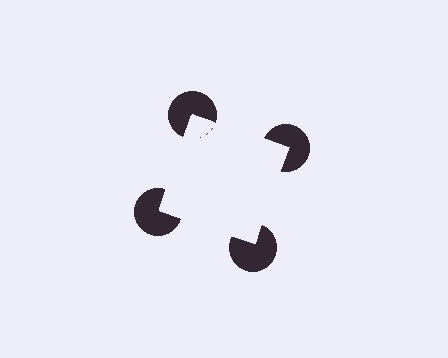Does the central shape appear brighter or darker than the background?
It typically appears slightly brighter than the background, even though no actual brightness change is drawn.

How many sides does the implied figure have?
4 sides.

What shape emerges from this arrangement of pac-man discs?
An illusory square — its edges are inferred from the aligned wedge cuts in the pac-man discs, not physically drawn.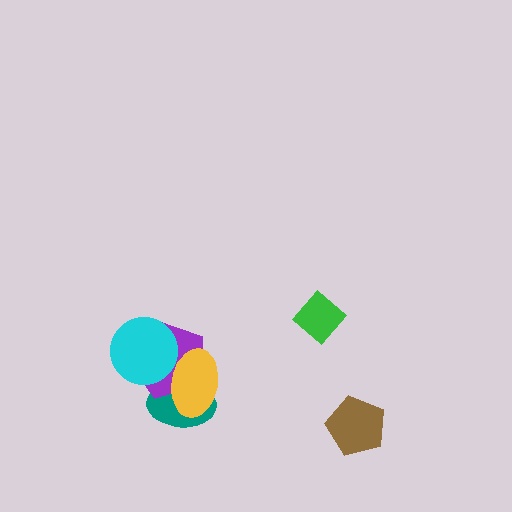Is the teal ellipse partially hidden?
Yes, it is partially covered by another shape.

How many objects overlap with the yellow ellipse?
3 objects overlap with the yellow ellipse.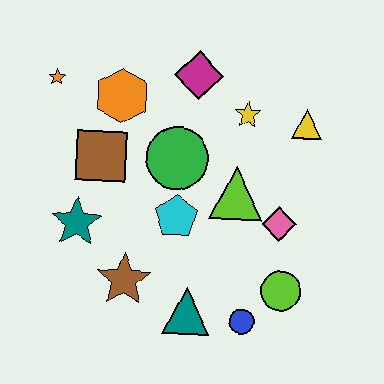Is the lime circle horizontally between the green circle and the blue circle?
No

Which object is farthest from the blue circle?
The orange star is farthest from the blue circle.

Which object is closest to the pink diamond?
The lime triangle is closest to the pink diamond.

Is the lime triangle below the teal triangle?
No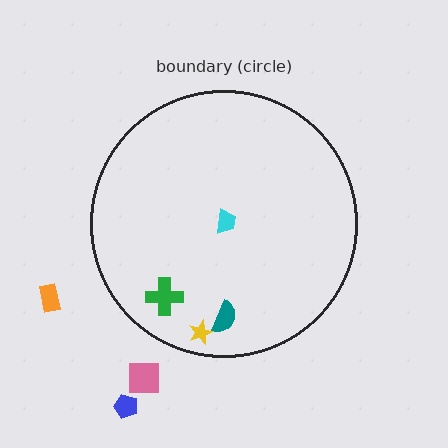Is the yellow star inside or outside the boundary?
Inside.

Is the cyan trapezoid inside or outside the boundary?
Inside.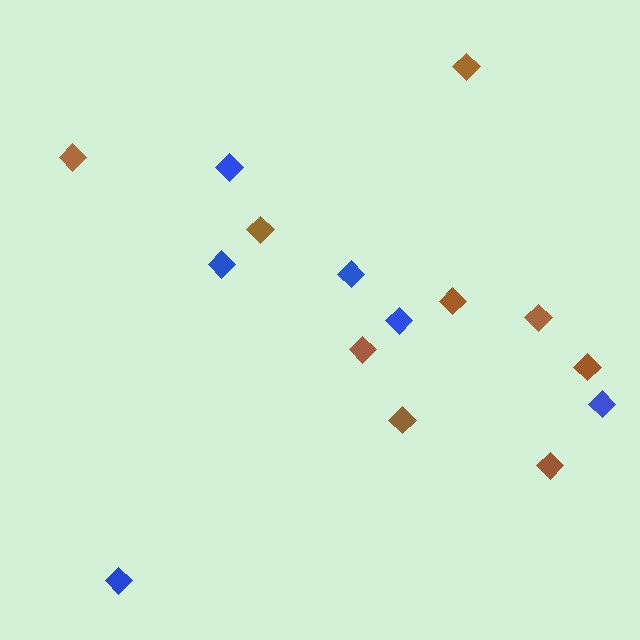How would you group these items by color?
There are 2 groups: one group of brown diamonds (9) and one group of blue diamonds (6).